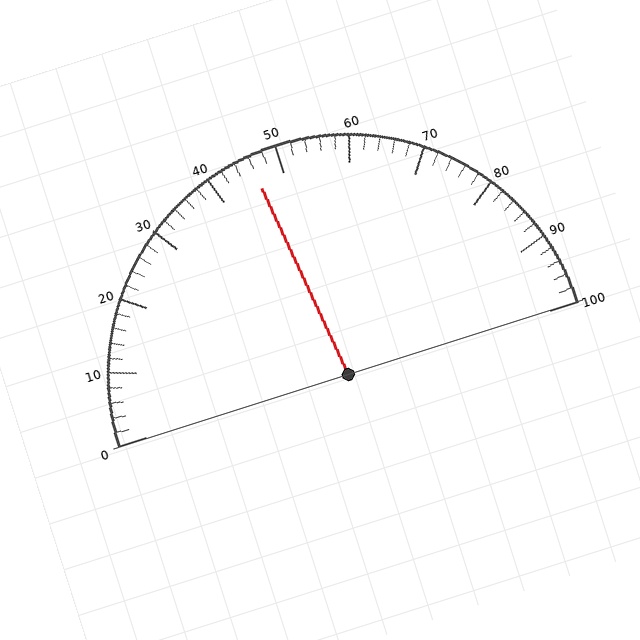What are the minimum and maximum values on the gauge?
The gauge ranges from 0 to 100.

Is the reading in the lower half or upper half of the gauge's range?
The reading is in the lower half of the range (0 to 100).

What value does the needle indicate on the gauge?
The needle indicates approximately 46.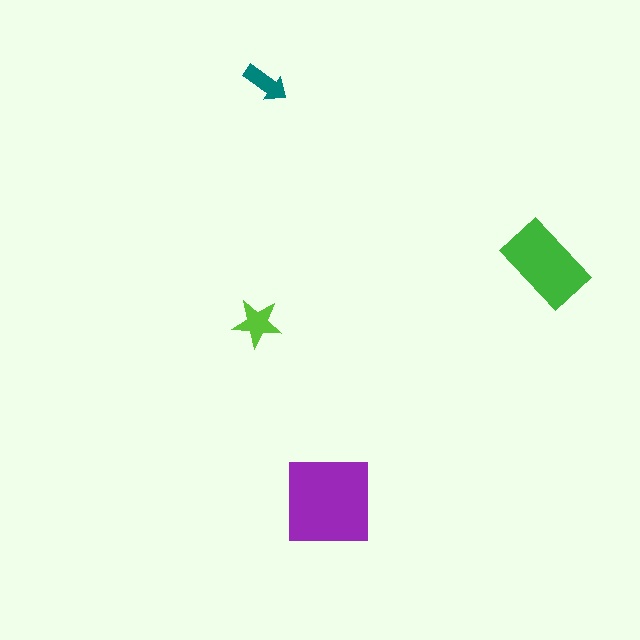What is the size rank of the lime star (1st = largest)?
3rd.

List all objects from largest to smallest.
The purple square, the green rectangle, the lime star, the teal arrow.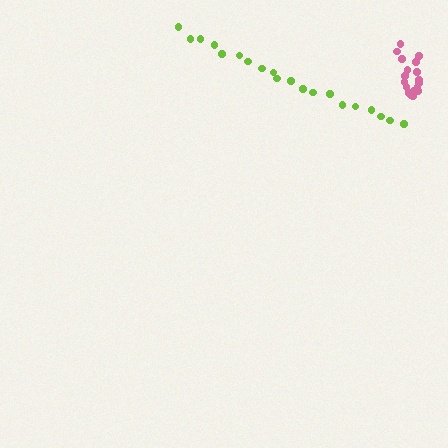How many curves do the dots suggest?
There are 2 distinct paths.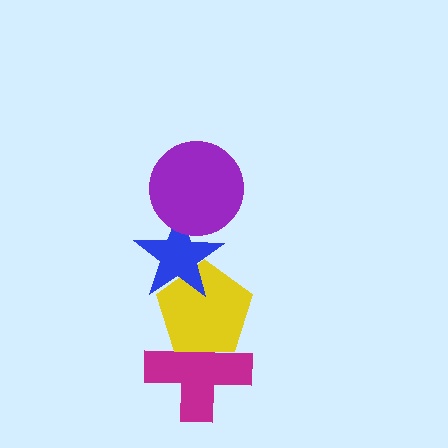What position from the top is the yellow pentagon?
The yellow pentagon is 3rd from the top.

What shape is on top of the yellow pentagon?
The blue star is on top of the yellow pentagon.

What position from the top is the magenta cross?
The magenta cross is 4th from the top.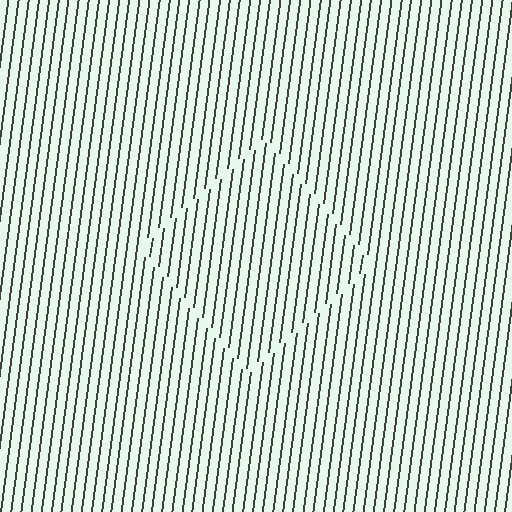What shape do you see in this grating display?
An illusory square. The interior of the shape contains the same grating, shifted by half a period — the contour is defined by the phase discontinuity where line-ends from the inner and outer gratings abut.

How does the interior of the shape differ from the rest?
The interior of the shape contains the same grating, shifted by half a period — the contour is defined by the phase discontinuity where line-ends from the inner and outer gratings abut.